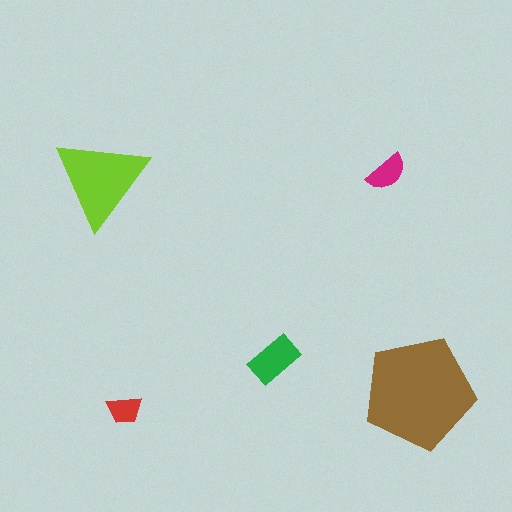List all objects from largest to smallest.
The brown pentagon, the lime triangle, the green rectangle, the magenta semicircle, the red trapezoid.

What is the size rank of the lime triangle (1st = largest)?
2nd.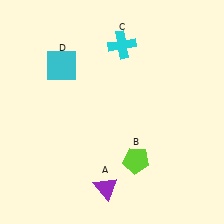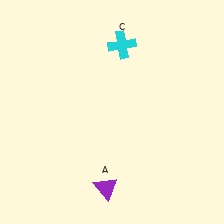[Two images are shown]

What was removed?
The lime pentagon (B), the cyan square (D) were removed in Image 2.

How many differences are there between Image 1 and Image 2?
There are 2 differences between the two images.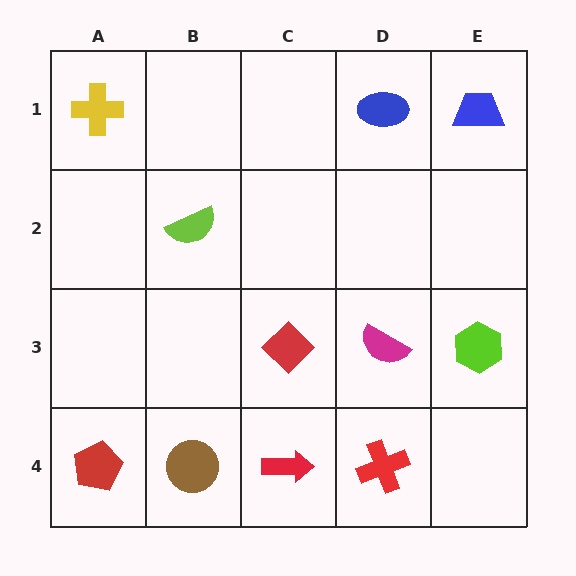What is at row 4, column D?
A red cross.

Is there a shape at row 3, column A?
No, that cell is empty.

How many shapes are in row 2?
1 shape.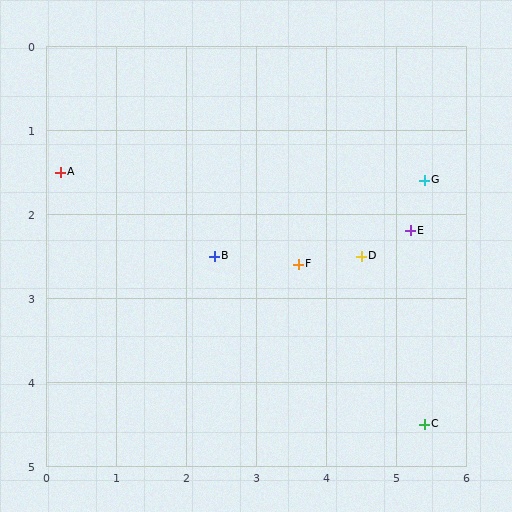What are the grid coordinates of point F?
Point F is at approximately (3.6, 2.6).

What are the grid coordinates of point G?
Point G is at approximately (5.4, 1.6).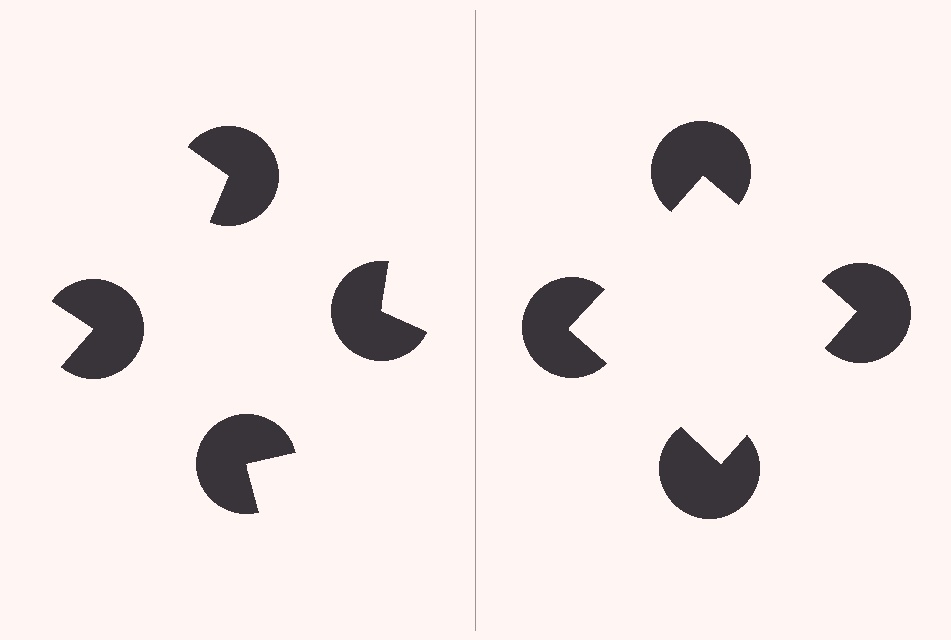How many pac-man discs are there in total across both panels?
8 — 4 on each side.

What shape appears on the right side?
An illusory square.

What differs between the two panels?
The pac-man discs are positioned identically on both sides; only the wedge orientations differ. On the right they align to a square; on the left they are misaligned.